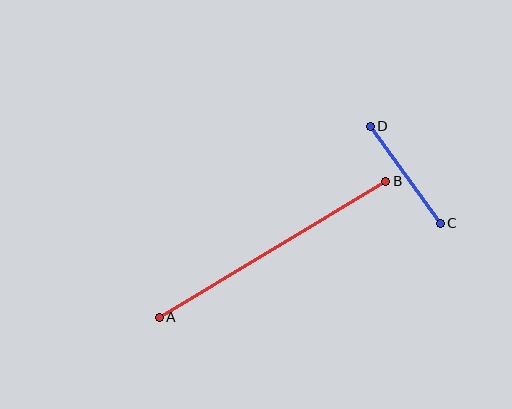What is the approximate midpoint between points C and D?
The midpoint is at approximately (405, 175) pixels.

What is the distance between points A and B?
The distance is approximately 264 pixels.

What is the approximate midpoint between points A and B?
The midpoint is at approximately (272, 249) pixels.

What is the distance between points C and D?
The distance is approximately 120 pixels.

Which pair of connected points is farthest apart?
Points A and B are farthest apart.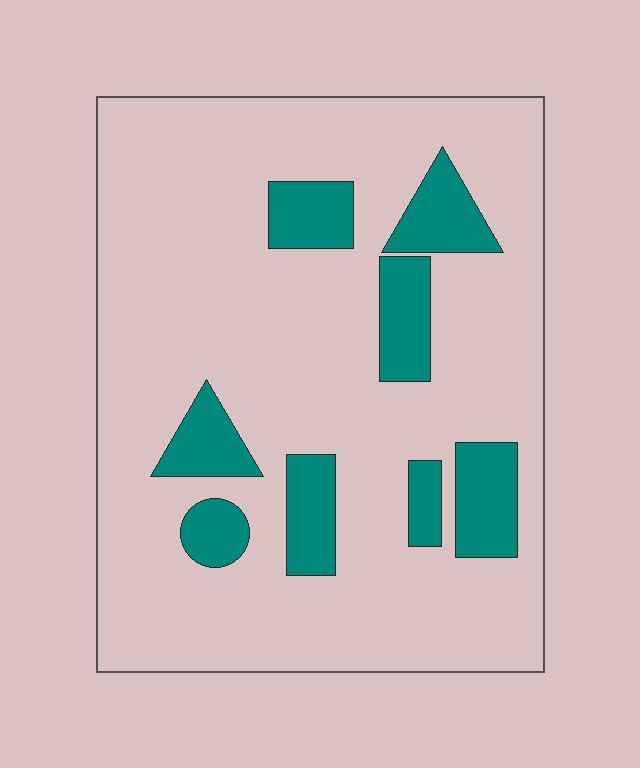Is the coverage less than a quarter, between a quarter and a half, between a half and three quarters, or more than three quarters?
Less than a quarter.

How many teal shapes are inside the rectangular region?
8.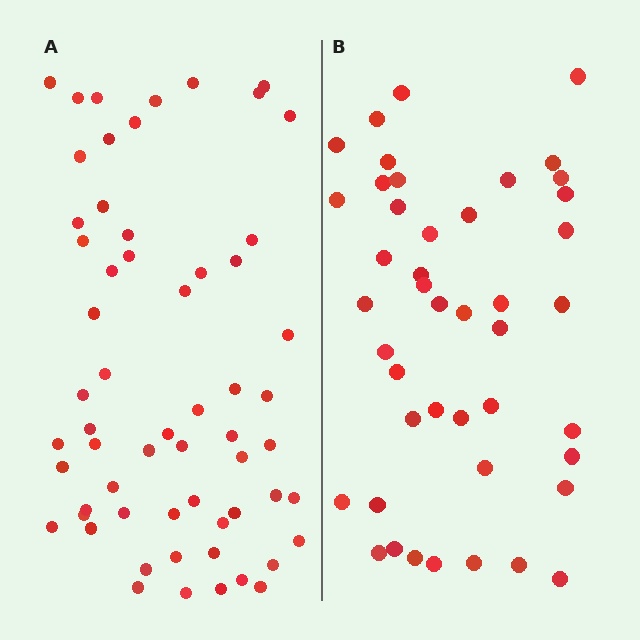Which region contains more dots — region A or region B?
Region A (the left region) has more dots.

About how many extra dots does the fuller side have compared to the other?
Region A has approximately 15 more dots than region B.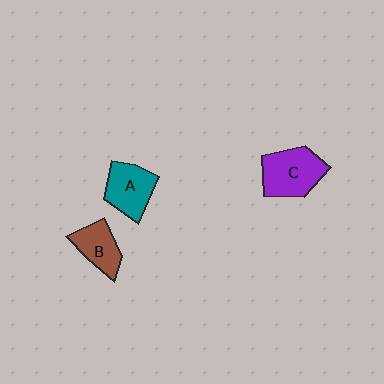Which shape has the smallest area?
Shape B (brown).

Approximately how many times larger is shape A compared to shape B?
Approximately 1.2 times.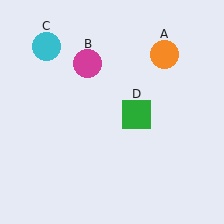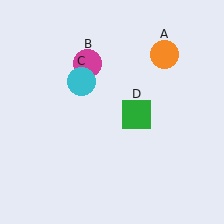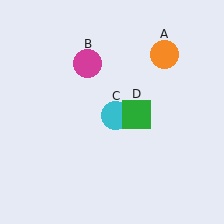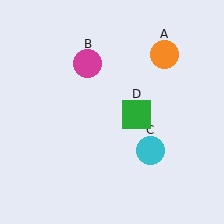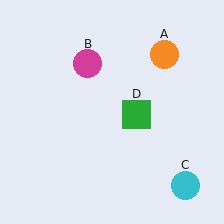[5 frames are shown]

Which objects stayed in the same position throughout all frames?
Orange circle (object A) and magenta circle (object B) and green square (object D) remained stationary.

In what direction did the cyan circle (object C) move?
The cyan circle (object C) moved down and to the right.